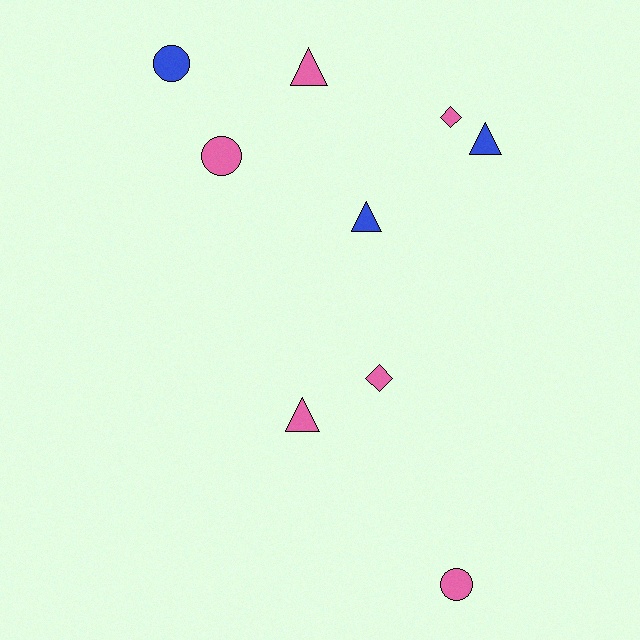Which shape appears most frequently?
Triangle, with 4 objects.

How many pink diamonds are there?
There are 2 pink diamonds.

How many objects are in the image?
There are 9 objects.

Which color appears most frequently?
Pink, with 6 objects.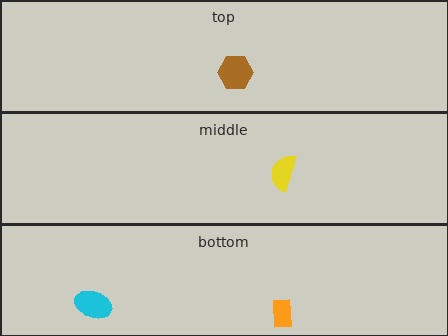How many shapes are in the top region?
1.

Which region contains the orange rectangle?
The bottom region.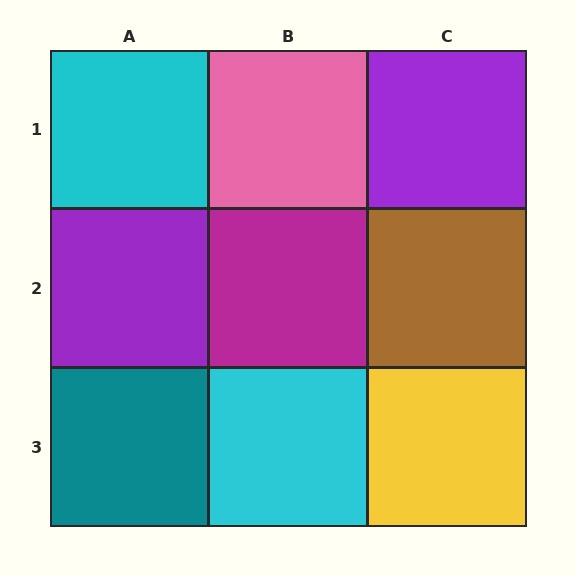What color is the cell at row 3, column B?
Cyan.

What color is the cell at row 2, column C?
Brown.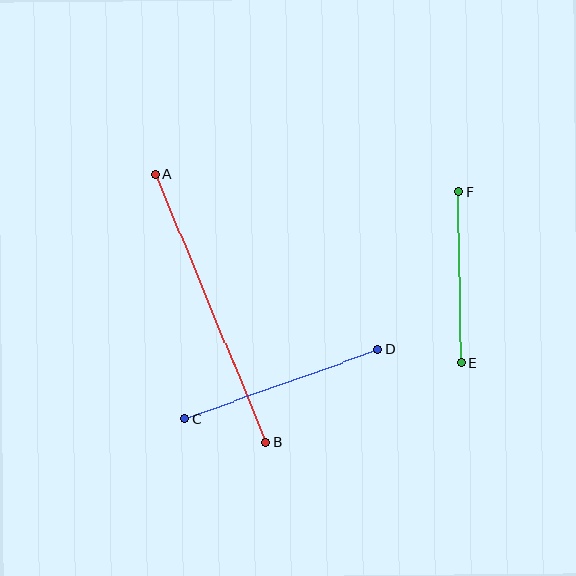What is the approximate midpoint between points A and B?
The midpoint is at approximately (211, 309) pixels.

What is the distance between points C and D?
The distance is approximately 204 pixels.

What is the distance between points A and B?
The distance is approximately 290 pixels.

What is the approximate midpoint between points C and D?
The midpoint is at approximately (281, 384) pixels.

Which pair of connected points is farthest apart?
Points A and B are farthest apart.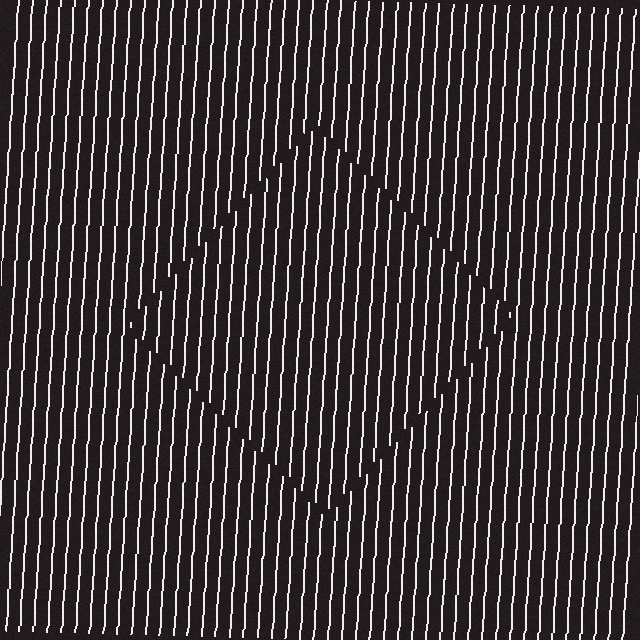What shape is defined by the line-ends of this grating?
An illusory square. The interior of the shape contains the same grating, shifted by half a period — the contour is defined by the phase discontinuity where line-ends from the inner and outer gratings abut.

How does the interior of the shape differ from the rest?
The interior of the shape contains the same grating, shifted by half a period — the contour is defined by the phase discontinuity where line-ends from the inner and outer gratings abut.